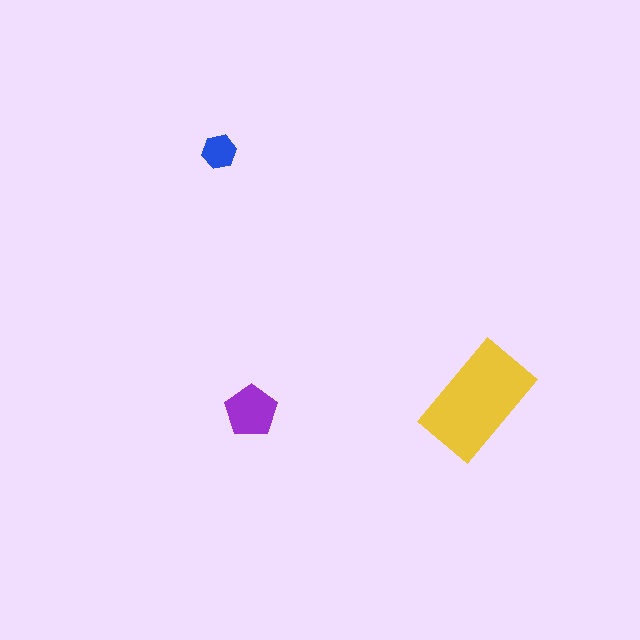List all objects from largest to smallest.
The yellow rectangle, the purple pentagon, the blue hexagon.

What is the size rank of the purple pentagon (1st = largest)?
2nd.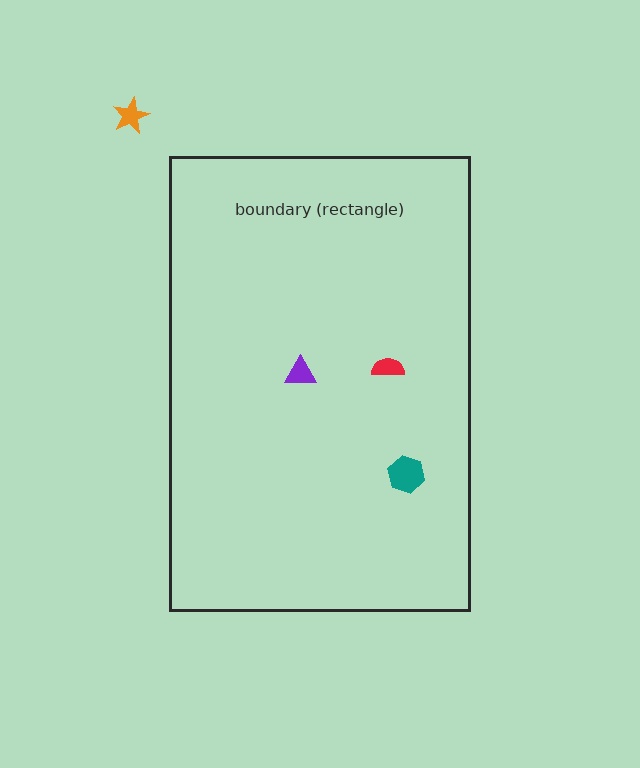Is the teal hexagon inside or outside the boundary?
Inside.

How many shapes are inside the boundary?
3 inside, 1 outside.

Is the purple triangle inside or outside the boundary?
Inside.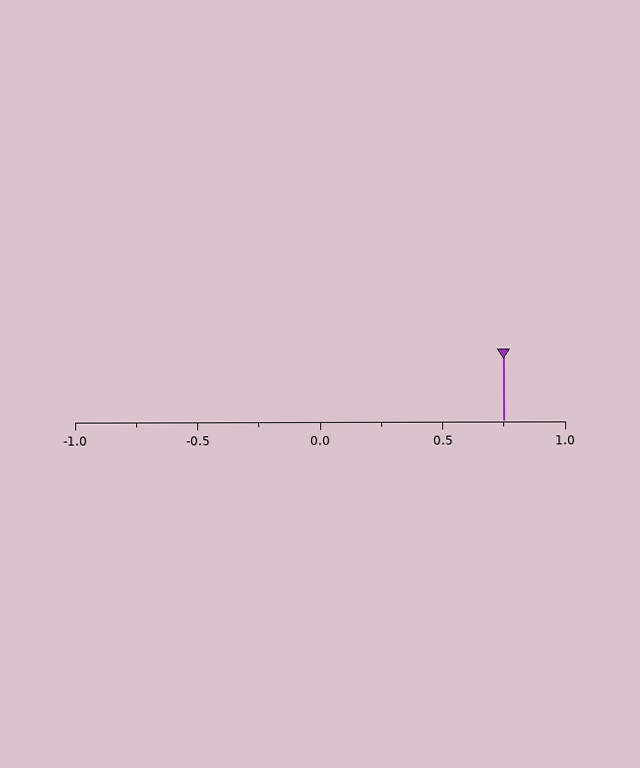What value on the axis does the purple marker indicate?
The marker indicates approximately 0.75.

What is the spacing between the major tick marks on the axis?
The major ticks are spaced 0.5 apart.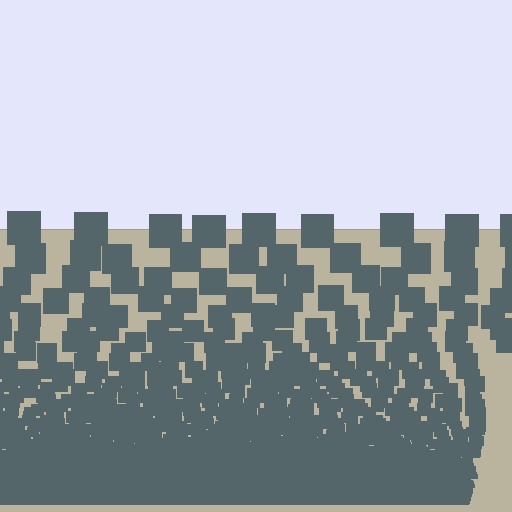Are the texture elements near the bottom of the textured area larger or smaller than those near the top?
Smaller. The gradient is inverted — elements near the bottom are smaller and denser.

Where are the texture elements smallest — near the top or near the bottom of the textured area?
Near the bottom.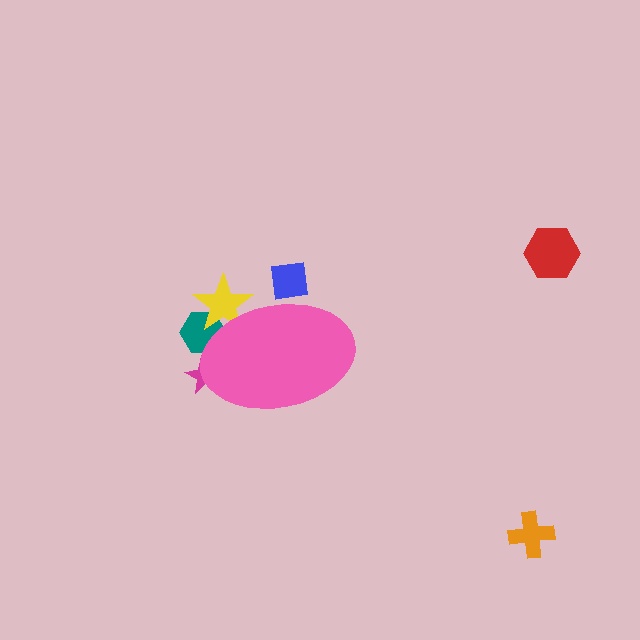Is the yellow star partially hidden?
Yes, the yellow star is partially hidden behind the pink ellipse.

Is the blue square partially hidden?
Yes, the blue square is partially hidden behind the pink ellipse.